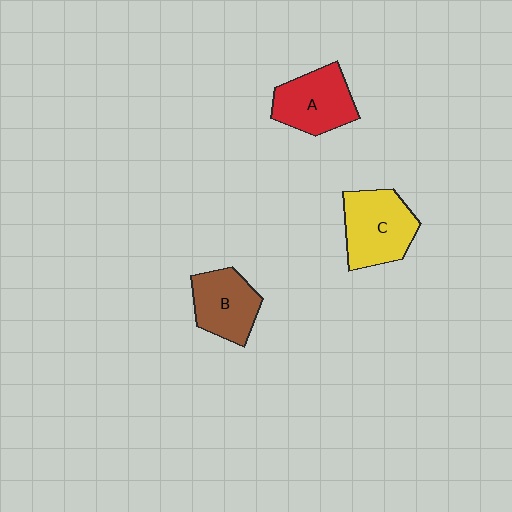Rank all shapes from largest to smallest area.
From largest to smallest: C (yellow), A (red), B (brown).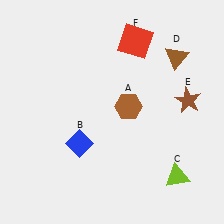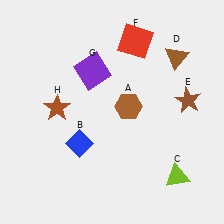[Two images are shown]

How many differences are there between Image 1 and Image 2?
There are 2 differences between the two images.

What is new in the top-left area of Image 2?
A purple square (G) was added in the top-left area of Image 2.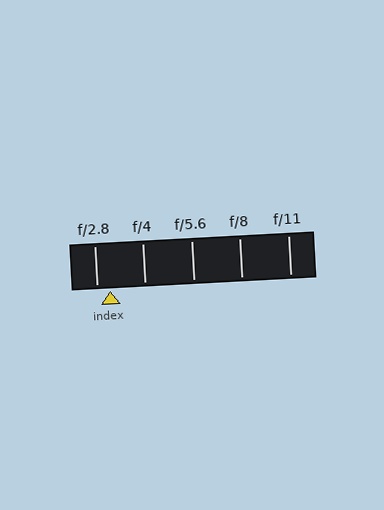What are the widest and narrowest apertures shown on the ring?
The widest aperture shown is f/2.8 and the narrowest is f/11.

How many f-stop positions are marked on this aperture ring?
There are 5 f-stop positions marked.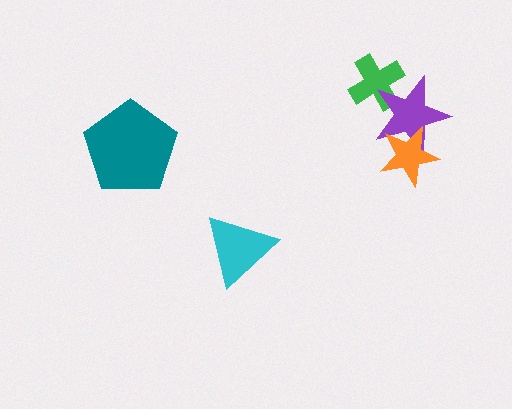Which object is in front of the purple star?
The orange star is in front of the purple star.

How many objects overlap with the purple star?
2 objects overlap with the purple star.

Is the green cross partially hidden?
Yes, it is partially covered by another shape.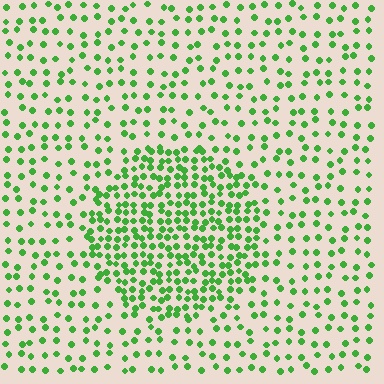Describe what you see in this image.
The image contains small green elements arranged at two different densities. A circle-shaped region is visible where the elements are more densely packed than the surrounding area.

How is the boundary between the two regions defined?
The boundary is defined by a change in element density (approximately 2.2x ratio). All elements are the same color, size, and shape.